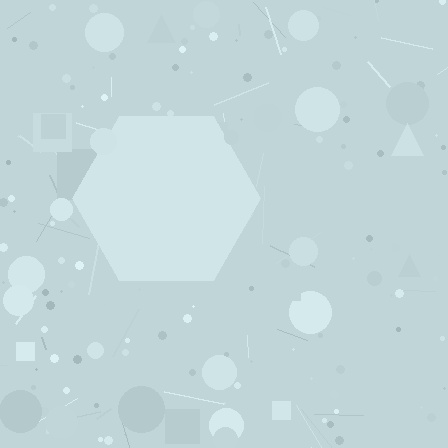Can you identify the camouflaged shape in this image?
The camouflaged shape is a hexagon.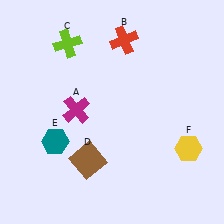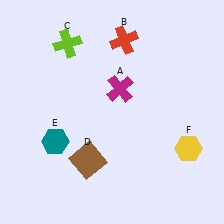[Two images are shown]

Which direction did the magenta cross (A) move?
The magenta cross (A) moved right.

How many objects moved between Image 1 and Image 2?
1 object moved between the two images.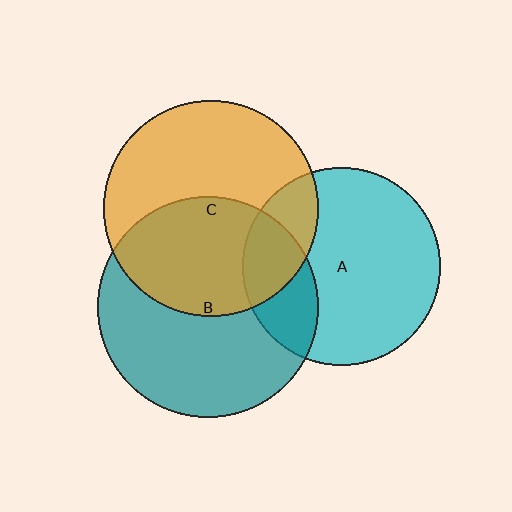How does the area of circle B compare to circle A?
Approximately 1.2 times.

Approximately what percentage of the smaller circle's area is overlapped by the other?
Approximately 20%.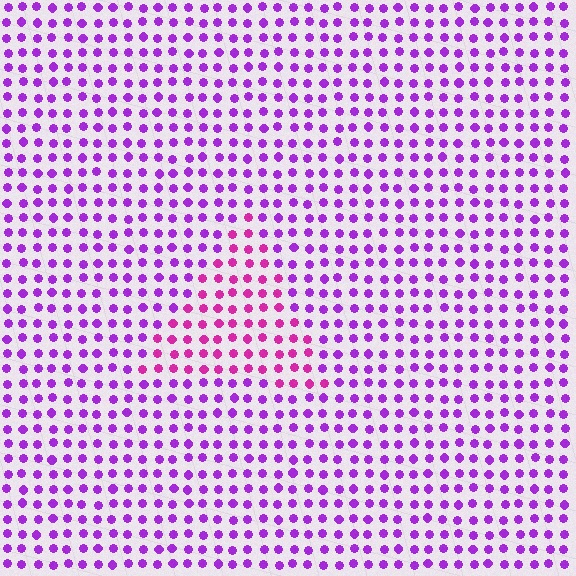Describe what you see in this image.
The image is filled with small purple elements in a uniform arrangement. A triangle-shaped region is visible where the elements are tinted to a slightly different hue, forming a subtle color boundary.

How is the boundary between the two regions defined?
The boundary is defined purely by a slight shift in hue (about 34 degrees). Spacing, size, and orientation are identical on both sides.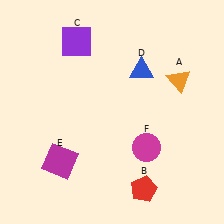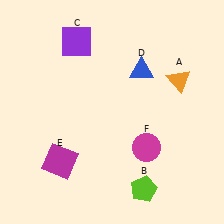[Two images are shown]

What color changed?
The pentagon (B) changed from red in Image 1 to lime in Image 2.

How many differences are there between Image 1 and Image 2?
There is 1 difference between the two images.